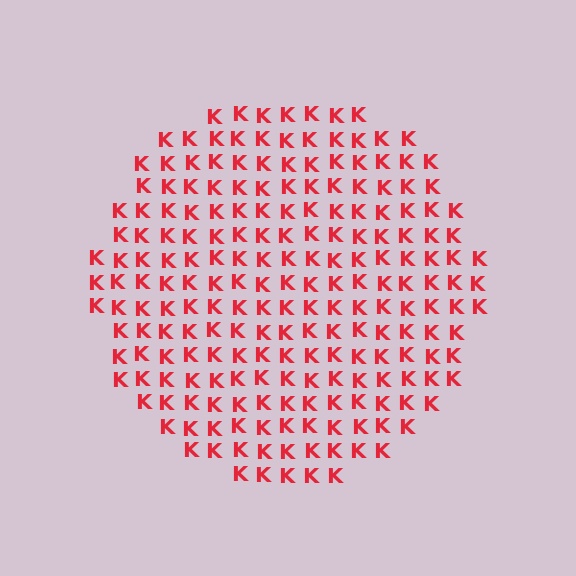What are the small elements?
The small elements are letter K's.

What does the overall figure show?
The overall figure shows a circle.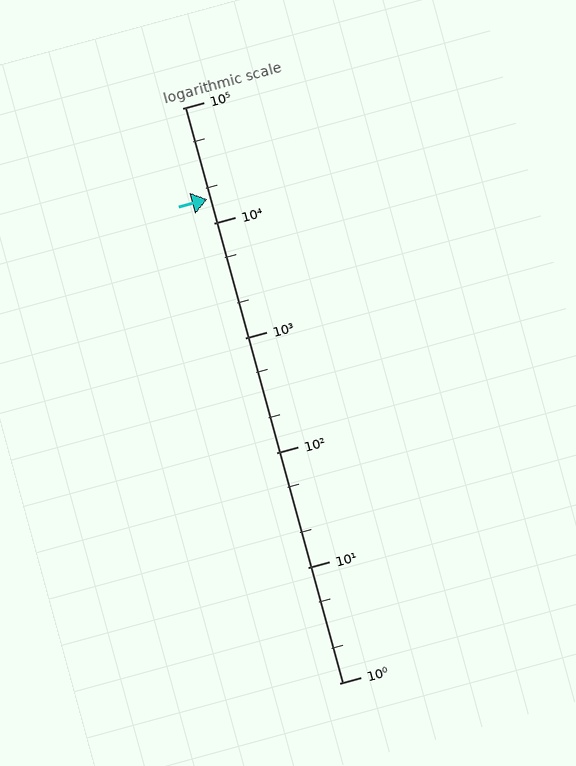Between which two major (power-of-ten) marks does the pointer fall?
The pointer is between 10000 and 100000.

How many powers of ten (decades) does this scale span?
The scale spans 5 decades, from 1 to 100000.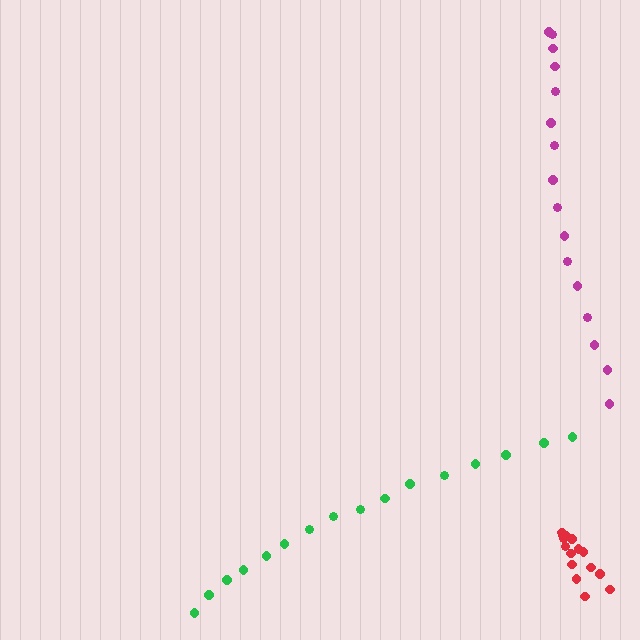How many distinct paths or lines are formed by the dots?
There are 3 distinct paths.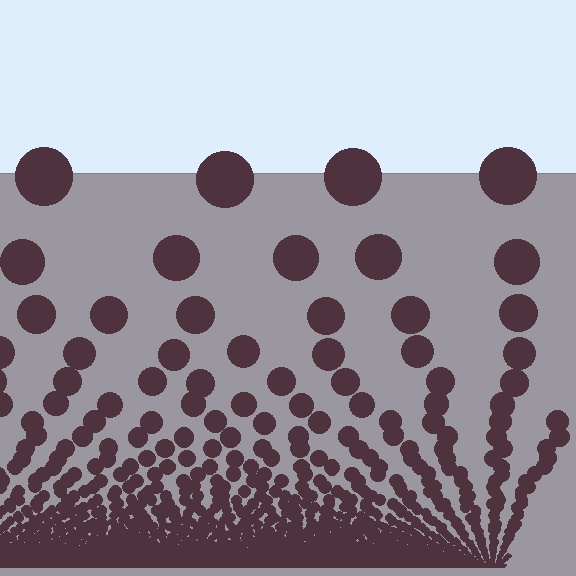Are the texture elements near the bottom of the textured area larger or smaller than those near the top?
Smaller. The gradient is inverted — elements near the bottom are smaller and denser.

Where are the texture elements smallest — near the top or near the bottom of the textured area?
Near the bottom.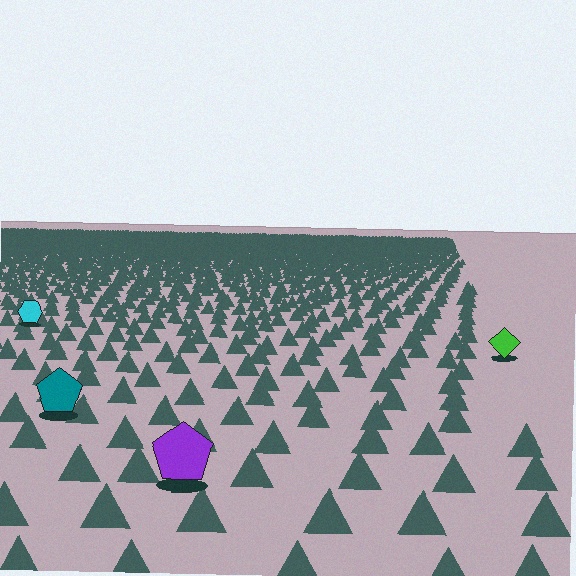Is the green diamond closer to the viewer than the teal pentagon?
No. The teal pentagon is closer — you can tell from the texture gradient: the ground texture is coarser near it.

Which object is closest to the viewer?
The purple pentagon is closest. The texture marks near it are larger and more spread out.